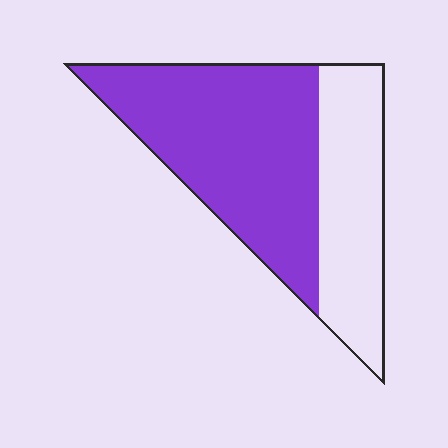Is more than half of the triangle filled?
Yes.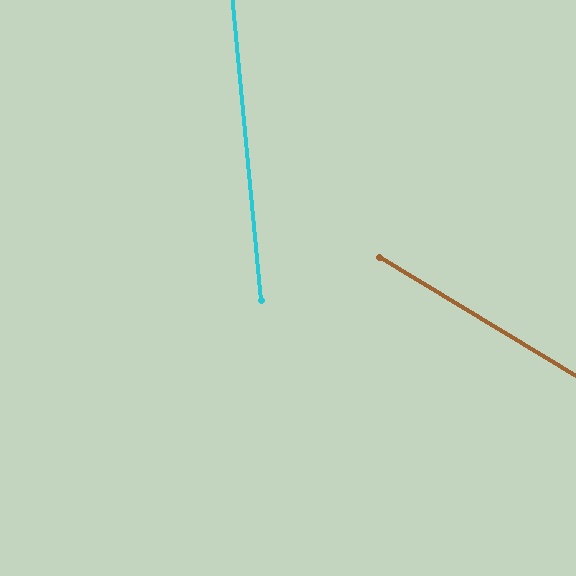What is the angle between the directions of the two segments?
Approximately 53 degrees.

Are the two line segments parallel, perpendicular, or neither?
Neither parallel nor perpendicular — they differ by about 53°.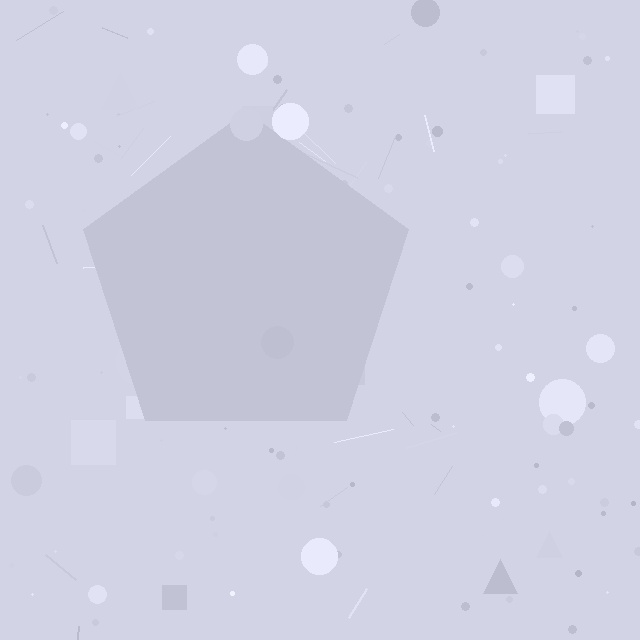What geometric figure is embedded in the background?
A pentagon is embedded in the background.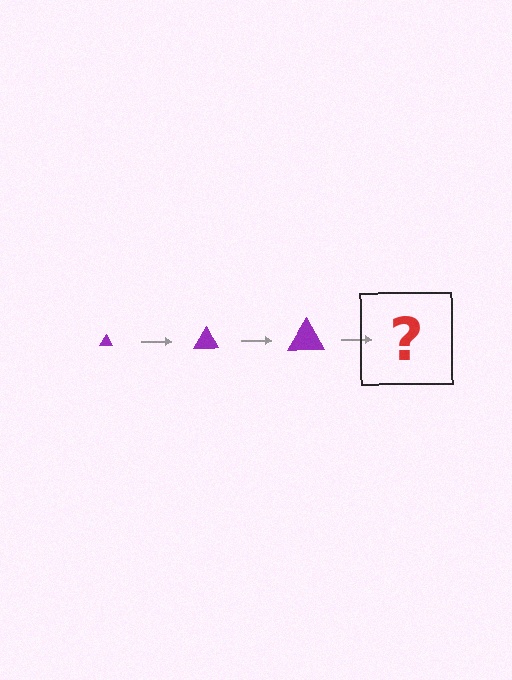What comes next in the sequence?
The next element should be a purple triangle, larger than the previous one.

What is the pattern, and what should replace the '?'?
The pattern is that the triangle gets progressively larger each step. The '?' should be a purple triangle, larger than the previous one.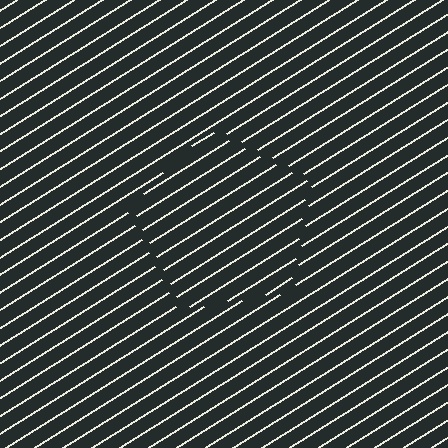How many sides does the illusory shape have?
5 sides — the line-ends trace a pentagon.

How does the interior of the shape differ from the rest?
The interior of the shape contains the same grating, shifted by half a period — the contour is defined by the phase discontinuity where line-ends from the inner and outer gratings abut.